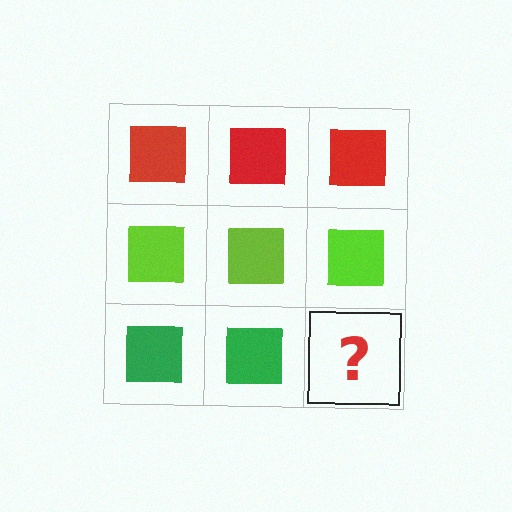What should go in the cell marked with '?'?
The missing cell should contain a green square.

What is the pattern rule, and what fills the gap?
The rule is that each row has a consistent color. The gap should be filled with a green square.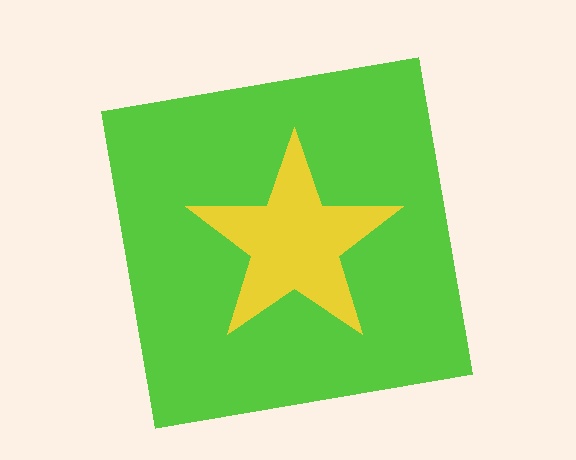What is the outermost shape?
The lime square.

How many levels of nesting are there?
2.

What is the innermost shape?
The yellow star.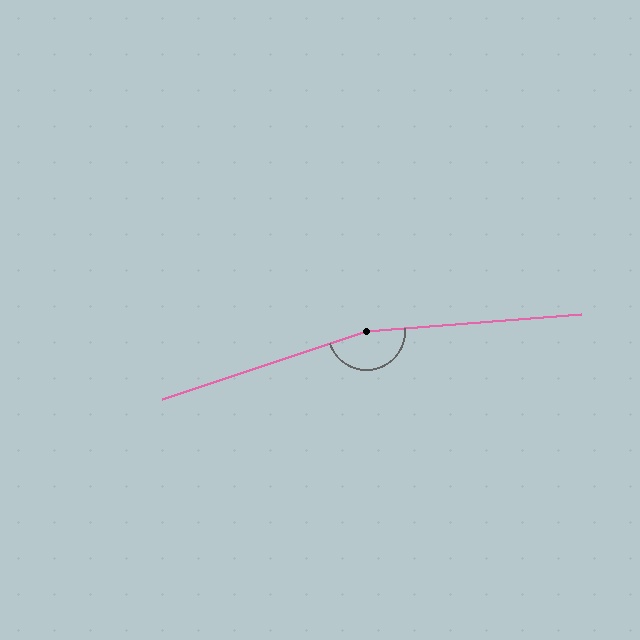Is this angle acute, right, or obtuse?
It is obtuse.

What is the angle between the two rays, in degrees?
Approximately 166 degrees.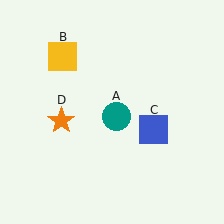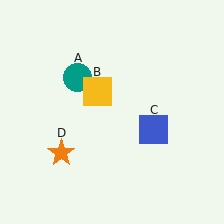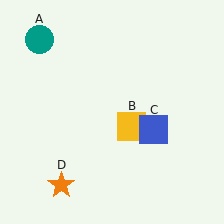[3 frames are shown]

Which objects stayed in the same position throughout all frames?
Blue square (object C) remained stationary.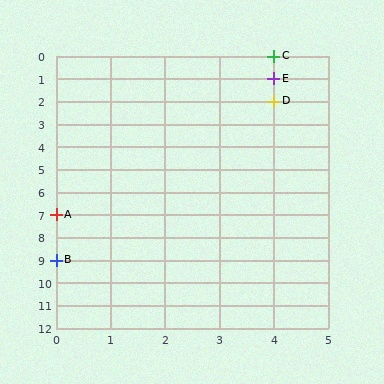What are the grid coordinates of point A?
Point A is at grid coordinates (0, 7).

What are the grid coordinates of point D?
Point D is at grid coordinates (4, 2).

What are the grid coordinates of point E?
Point E is at grid coordinates (4, 1).